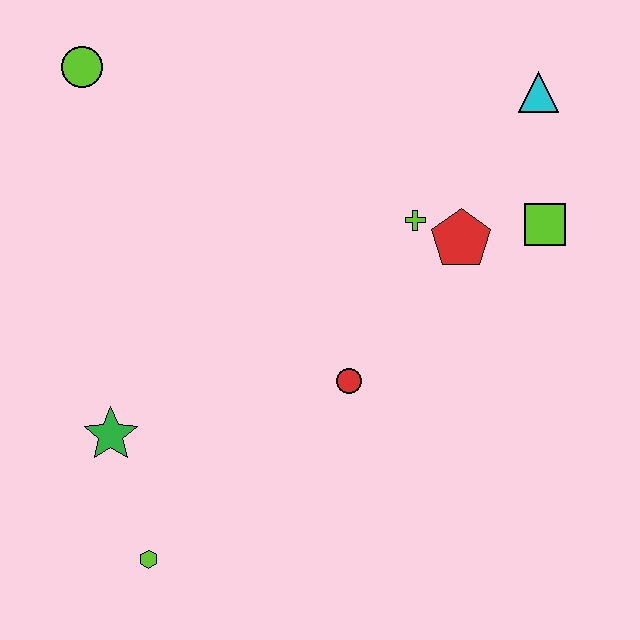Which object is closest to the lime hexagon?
The green star is closest to the lime hexagon.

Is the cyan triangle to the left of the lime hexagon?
No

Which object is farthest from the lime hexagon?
The cyan triangle is farthest from the lime hexagon.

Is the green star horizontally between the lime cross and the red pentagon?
No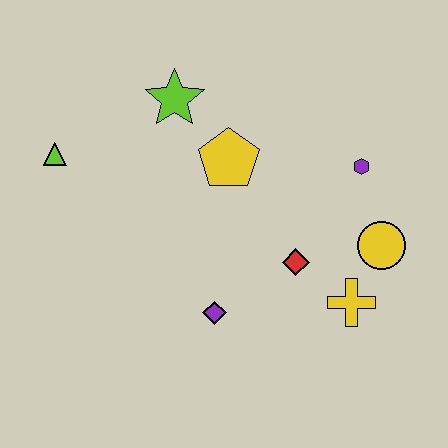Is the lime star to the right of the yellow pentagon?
No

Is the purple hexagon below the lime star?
Yes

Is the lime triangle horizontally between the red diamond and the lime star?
No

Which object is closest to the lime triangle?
The lime star is closest to the lime triangle.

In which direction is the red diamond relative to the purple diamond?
The red diamond is to the right of the purple diamond.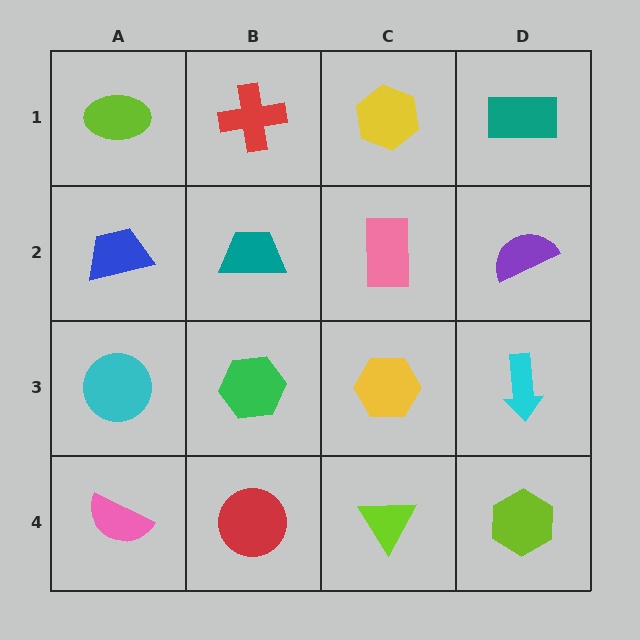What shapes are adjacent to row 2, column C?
A yellow hexagon (row 1, column C), a yellow hexagon (row 3, column C), a teal trapezoid (row 2, column B), a purple semicircle (row 2, column D).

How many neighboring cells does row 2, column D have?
3.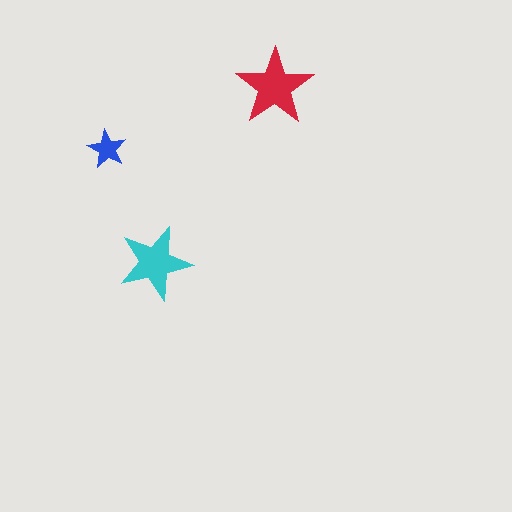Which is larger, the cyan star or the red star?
The red one.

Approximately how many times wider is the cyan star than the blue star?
About 2 times wider.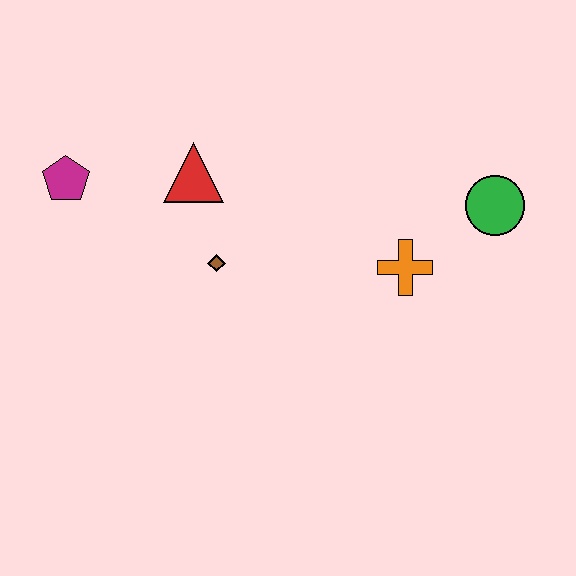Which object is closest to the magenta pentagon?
The red triangle is closest to the magenta pentagon.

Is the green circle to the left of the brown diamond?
No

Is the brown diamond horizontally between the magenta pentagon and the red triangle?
No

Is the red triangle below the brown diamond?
No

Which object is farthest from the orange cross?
The magenta pentagon is farthest from the orange cross.